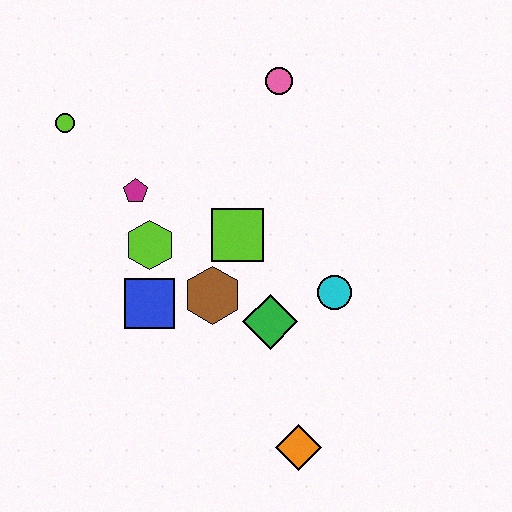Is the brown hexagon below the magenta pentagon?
Yes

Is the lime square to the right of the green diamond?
No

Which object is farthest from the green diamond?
The lime circle is farthest from the green diamond.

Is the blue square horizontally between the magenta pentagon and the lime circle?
No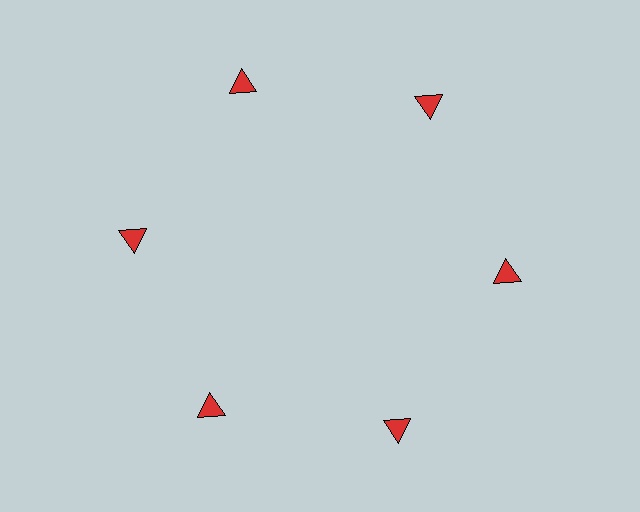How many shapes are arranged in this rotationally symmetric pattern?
There are 6 shapes, arranged in 6 groups of 1.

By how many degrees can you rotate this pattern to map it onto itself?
The pattern maps onto itself every 60 degrees of rotation.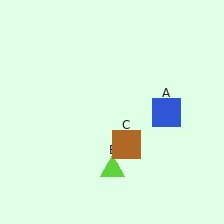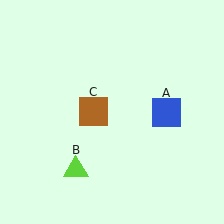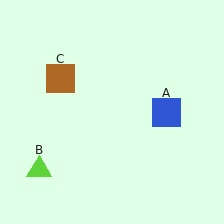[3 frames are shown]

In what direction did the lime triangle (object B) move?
The lime triangle (object B) moved left.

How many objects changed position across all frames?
2 objects changed position: lime triangle (object B), brown square (object C).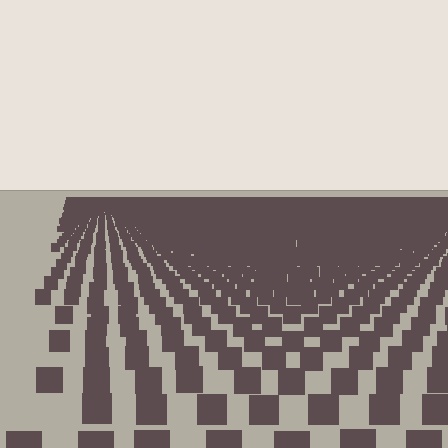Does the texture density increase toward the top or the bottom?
Density increases toward the top.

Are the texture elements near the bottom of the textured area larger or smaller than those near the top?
Larger. Near the bottom, elements are closer to the viewer and appear at a bigger on-screen size.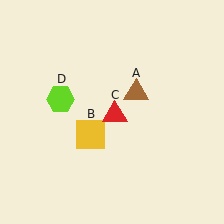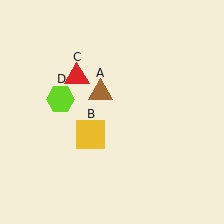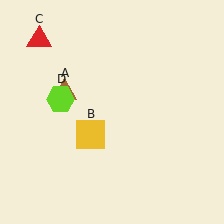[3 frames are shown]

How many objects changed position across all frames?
2 objects changed position: brown triangle (object A), red triangle (object C).